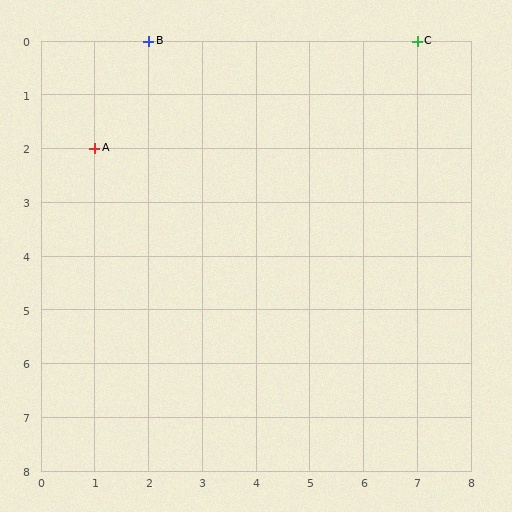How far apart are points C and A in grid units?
Points C and A are 6 columns and 2 rows apart (about 6.3 grid units diagonally).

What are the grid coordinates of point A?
Point A is at grid coordinates (1, 2).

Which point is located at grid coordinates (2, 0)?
Point B is at (2, 0).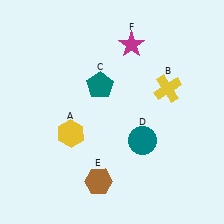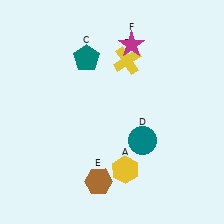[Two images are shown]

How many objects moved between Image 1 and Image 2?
3 objects moved between the two images.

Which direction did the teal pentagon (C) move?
The teal pentagon (C) moved up.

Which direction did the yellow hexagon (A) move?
The yellow hexagon (A) moved right.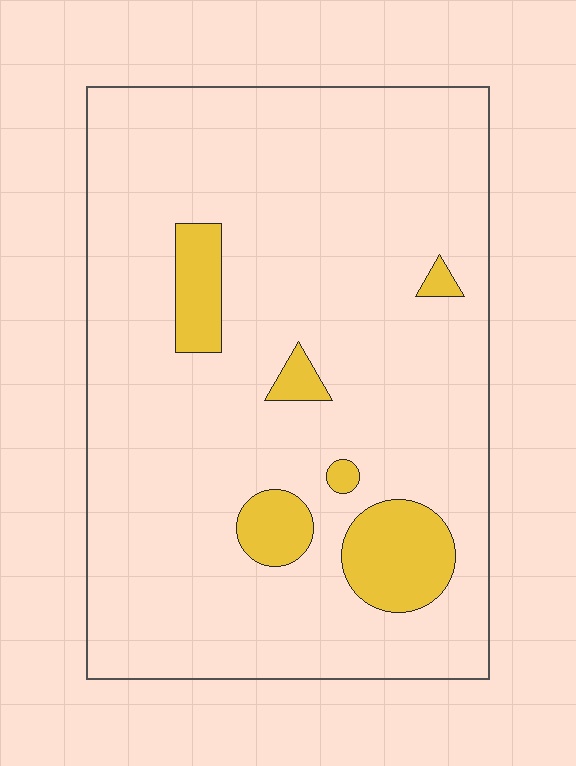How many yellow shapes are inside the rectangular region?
6.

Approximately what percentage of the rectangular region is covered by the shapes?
Approximately 10%.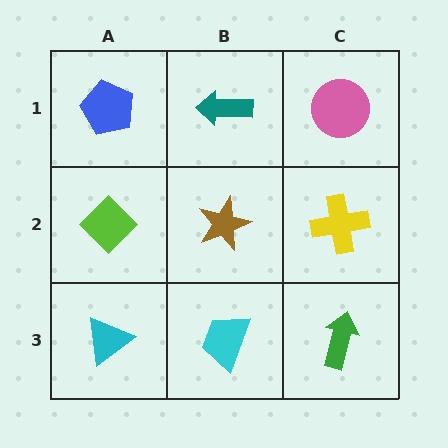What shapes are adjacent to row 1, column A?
A lime diamond (row 2, column A), a teal arrow (row 1, column B).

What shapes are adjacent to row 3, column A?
A lime diamond (row 2, column A), a cyan trapezoid (row 3, column B).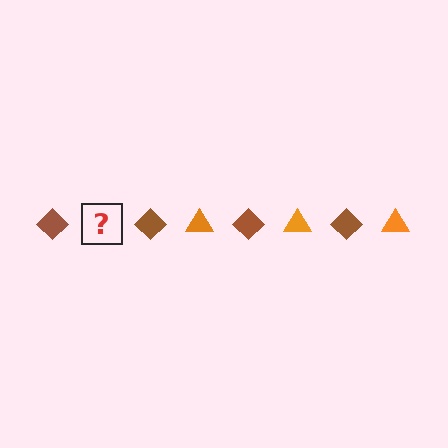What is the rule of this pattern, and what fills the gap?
The rule is that the pattern alternates between brown diamond and orange triangle. The gap should be filled with an orange triangle.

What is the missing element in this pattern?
The missing element is an orange triangle.